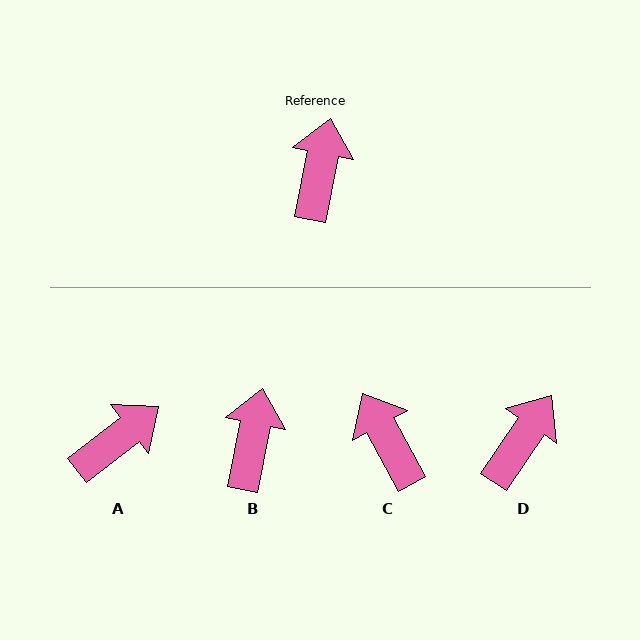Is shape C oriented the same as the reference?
No, it is off by about 40 degrees.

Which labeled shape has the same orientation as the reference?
B.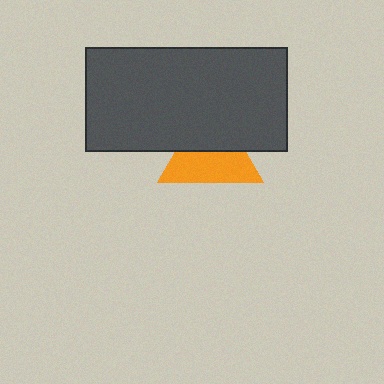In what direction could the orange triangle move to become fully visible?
The orange triangle could move down. That would shift it out from behind the dark gray rectangle entirely.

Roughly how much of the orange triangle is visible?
About half of it is visible (roughly 57%).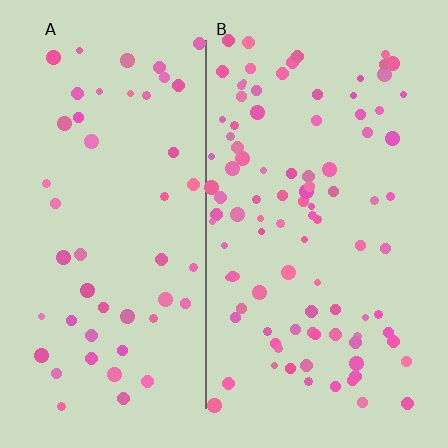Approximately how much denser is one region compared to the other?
Approximately 1.9× — region B over region A.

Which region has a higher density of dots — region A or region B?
B (the right).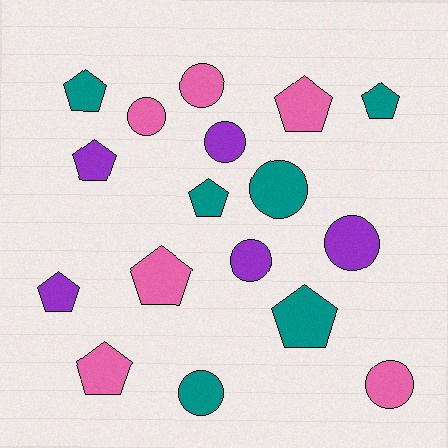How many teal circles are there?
There are 2 teal circles.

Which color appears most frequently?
Teal, with 6 objects.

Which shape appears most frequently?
Pentagon, with 9 objects.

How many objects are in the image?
There are 17 objects.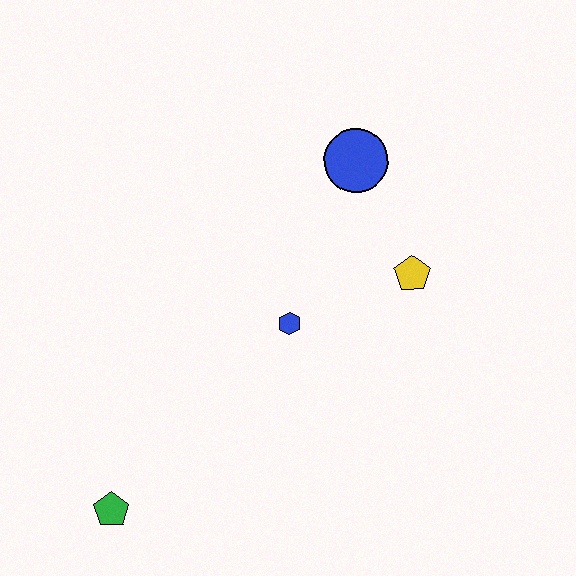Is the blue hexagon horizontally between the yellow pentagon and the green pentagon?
Yes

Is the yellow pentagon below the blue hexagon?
No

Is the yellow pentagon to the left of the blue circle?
No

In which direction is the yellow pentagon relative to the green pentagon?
The yellow pentagon is to the right of the green pentagon.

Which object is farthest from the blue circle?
The green pentagon is farthest from the blue circle.